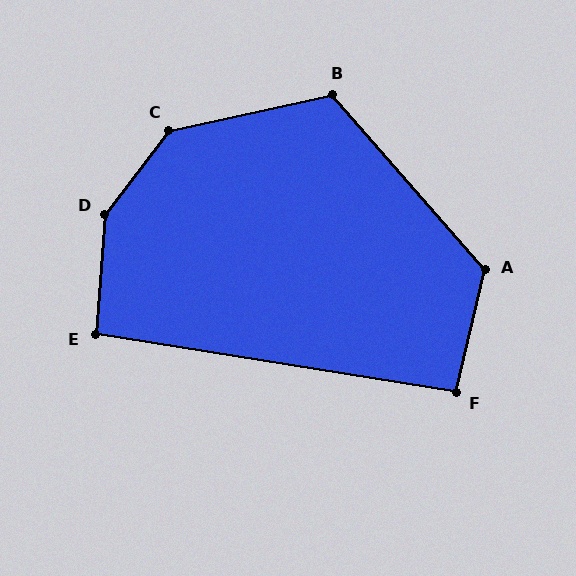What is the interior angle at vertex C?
Approximately 139 degrees (obtuse).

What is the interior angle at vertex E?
Approximately 95 degrees (obtuse).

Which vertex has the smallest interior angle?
F, at approximately 94 degrees.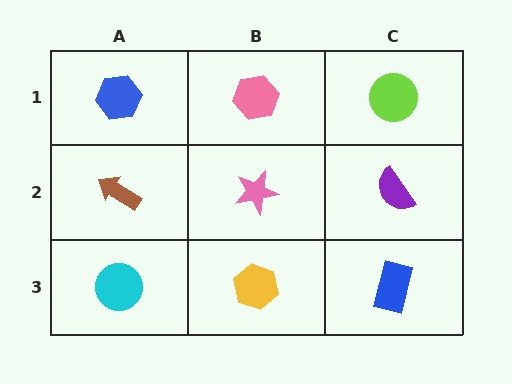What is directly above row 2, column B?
A pink hexagon.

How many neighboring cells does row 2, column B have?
4.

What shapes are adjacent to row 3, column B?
A pink star (row 2, column B), a cyan circle (row 3, column A), a blue rectangle (row 3, column C).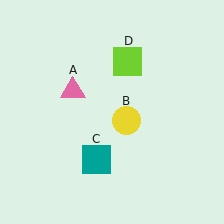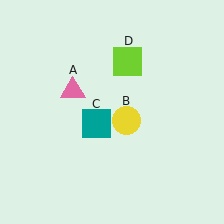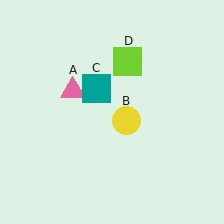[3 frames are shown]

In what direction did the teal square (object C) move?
The teal square (object C) moved up.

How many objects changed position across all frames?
1 object changed position: teal square (object C).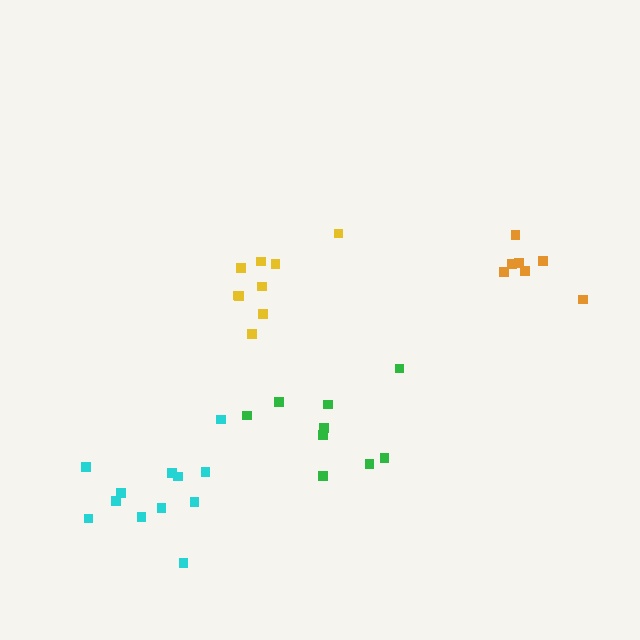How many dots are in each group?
Group 1: 12 dots, Group 2: 9 dots, Group 3: 9 dots, Group 4: 7 dots (37 total).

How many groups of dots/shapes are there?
There are 4 groups.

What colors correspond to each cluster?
The clusters are colored: cyan, yellow, green, orange.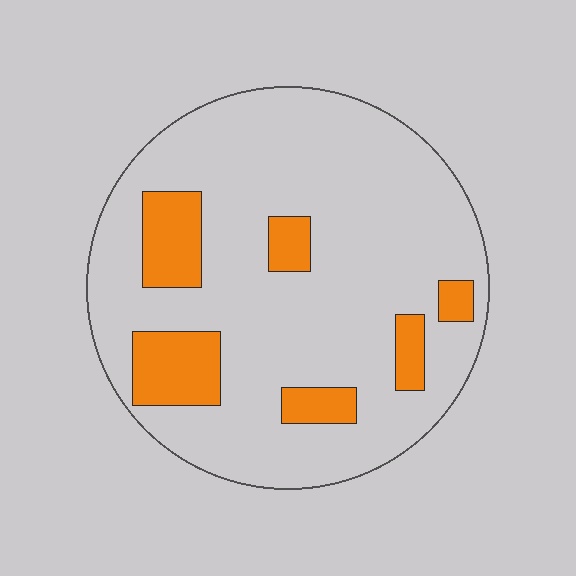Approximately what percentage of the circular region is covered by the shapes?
Approximately 15%.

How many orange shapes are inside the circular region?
6.